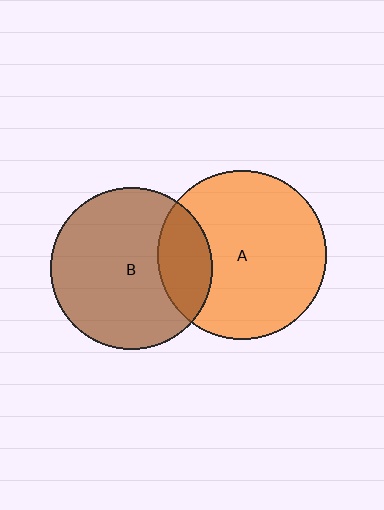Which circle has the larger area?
Circle A (orange).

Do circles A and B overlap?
Yes.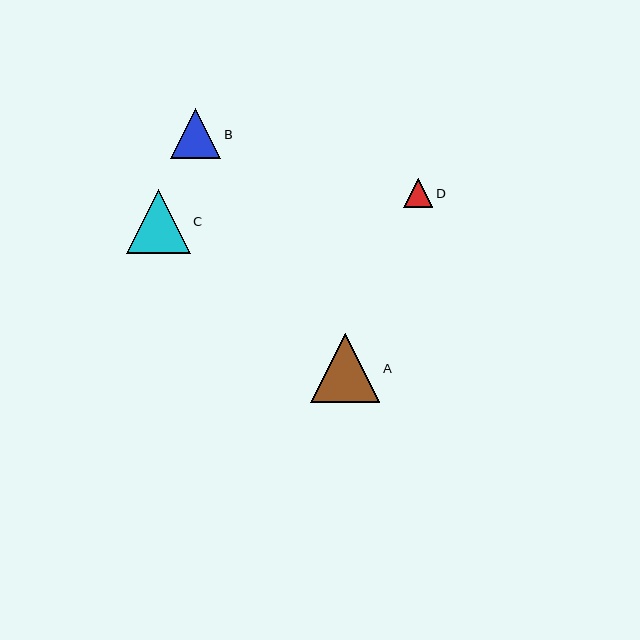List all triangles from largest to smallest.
From largest to smallest: A, C, B, D.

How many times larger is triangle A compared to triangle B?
Triangle A is approximately 1.4 times the size of triangle B.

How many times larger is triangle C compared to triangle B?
Triangle C is approximately 1.3 times the size of triangle B.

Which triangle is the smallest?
Triangle D is the smallest with a size of approximately 29 pixels.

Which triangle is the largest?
Triangle A is the largest with a size of approximately 69 pixels.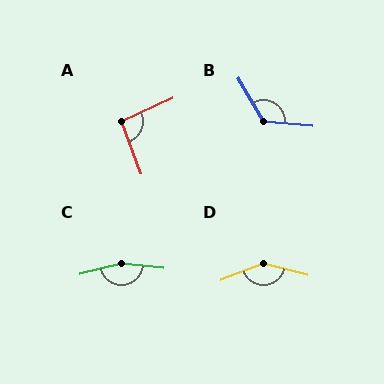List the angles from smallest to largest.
A (94°), B (125°), D (145°), C (159°).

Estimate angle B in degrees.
Approximately 125 degrees.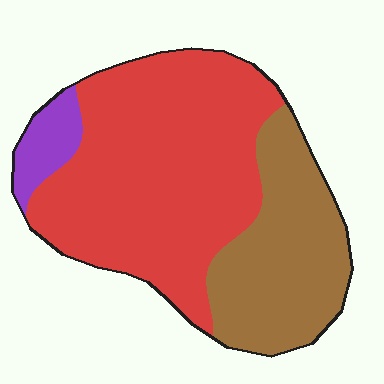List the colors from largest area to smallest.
From largest to smallest: red, brown, purple.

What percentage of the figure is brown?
Brown covers about 30% of the figure.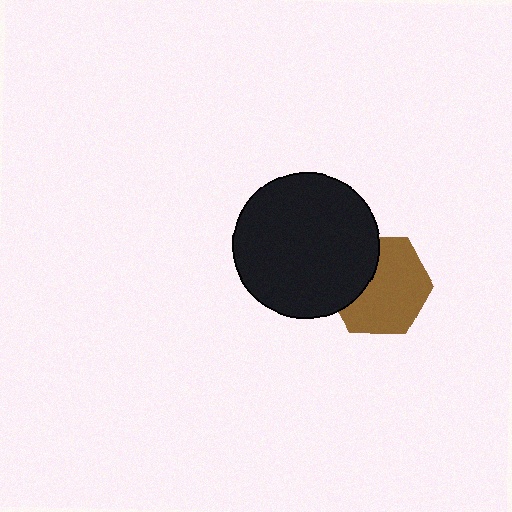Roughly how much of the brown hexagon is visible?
Most of it is visible (roughly 68%).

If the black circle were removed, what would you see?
You would see the complete brown hexagon.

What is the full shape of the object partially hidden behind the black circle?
The partially hidden object is a brown hexagon.